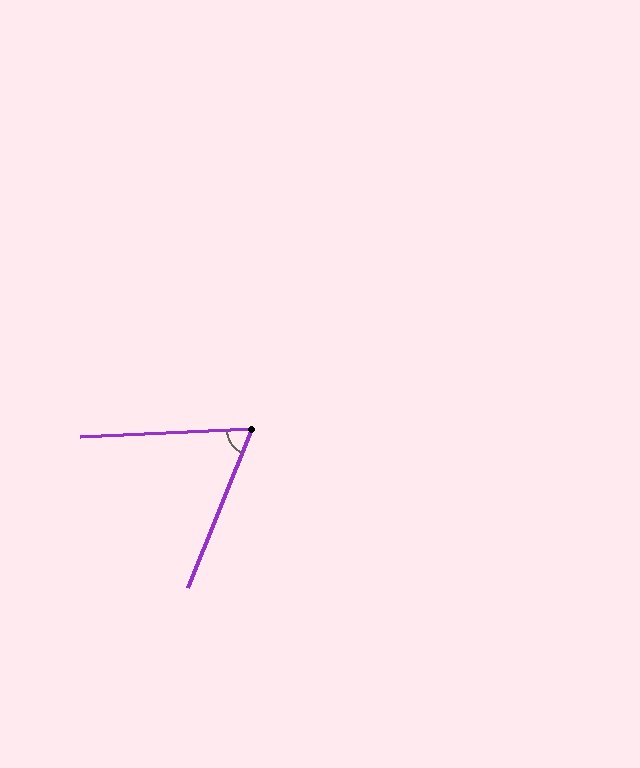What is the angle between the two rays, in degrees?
Approximately 65 degrees.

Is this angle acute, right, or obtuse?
It is acute.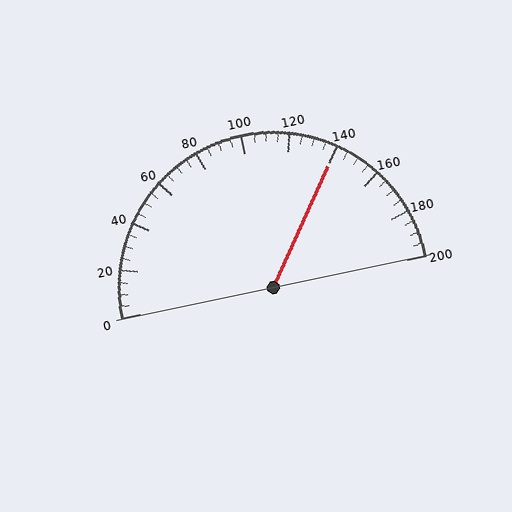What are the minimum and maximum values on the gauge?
The gauge ranges from 0 to 200.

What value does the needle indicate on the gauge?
The needle indicates approximately 140.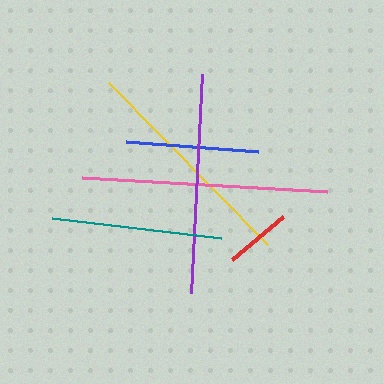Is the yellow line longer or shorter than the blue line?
The yellow line is longer than the blue line.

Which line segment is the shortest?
The red line is the shortest at approximately 66 pixels.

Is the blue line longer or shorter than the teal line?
The teal line is longer than the blue line.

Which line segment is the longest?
The pink line is the longest at approximately 245 pixels.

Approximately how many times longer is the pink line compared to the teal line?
The pink line is approximately 1.4 times the length of the teal line.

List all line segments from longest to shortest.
From longest to shortest: pink, yellow, purple, teal, blue, red.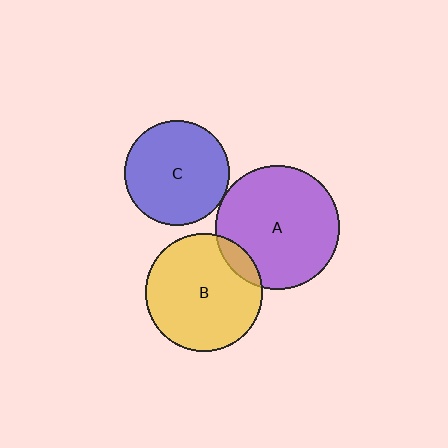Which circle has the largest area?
Circle A (purple).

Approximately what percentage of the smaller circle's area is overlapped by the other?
Approximately 5%.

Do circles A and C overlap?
Yes.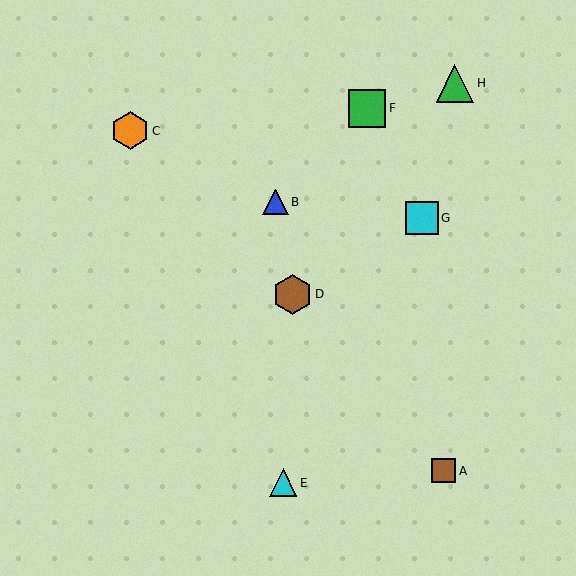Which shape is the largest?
The brown hexagon (labeled D) is the largest.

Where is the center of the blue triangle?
The center of the blue triangle is at (276, 202).